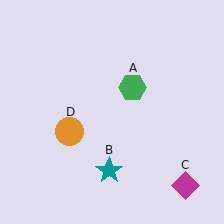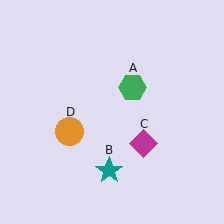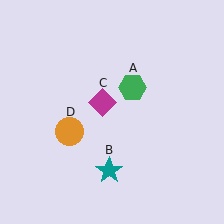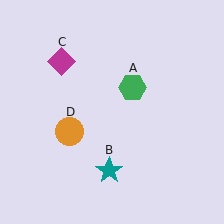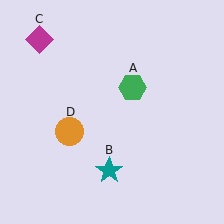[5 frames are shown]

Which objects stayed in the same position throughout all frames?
Green hexagon (object A) and teal star (object B) and orange circle (object D) remained stationary.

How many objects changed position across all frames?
1 object changed position: magenta diamond (object C).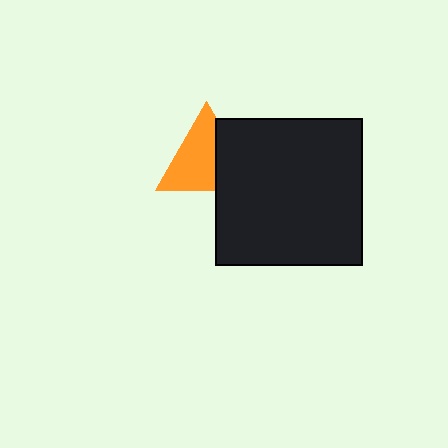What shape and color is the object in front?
The object in front is a black square.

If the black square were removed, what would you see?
You would see the complete orange triangle.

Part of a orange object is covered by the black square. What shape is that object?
It is a triangle.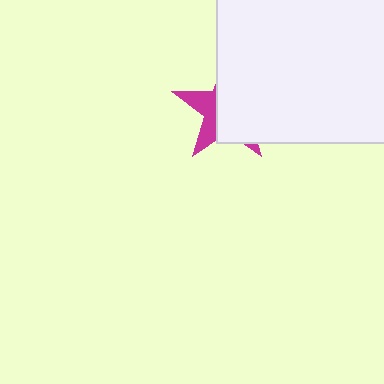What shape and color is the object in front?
The object in front is a white square.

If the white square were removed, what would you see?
You would see the complete magenta star.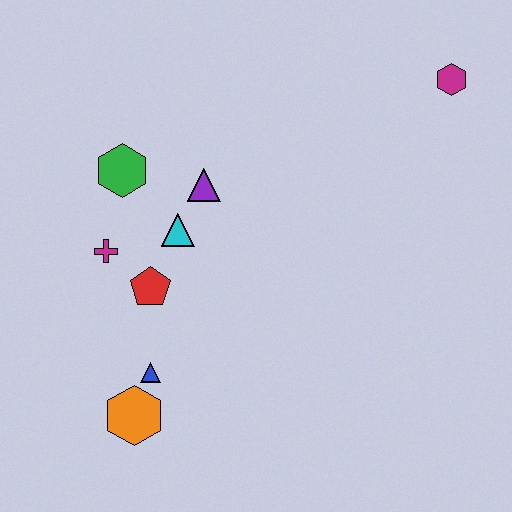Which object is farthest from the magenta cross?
The magenta hexagon is farthest from the magenta cross.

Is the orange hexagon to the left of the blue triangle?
Yes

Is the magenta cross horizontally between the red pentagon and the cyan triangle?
No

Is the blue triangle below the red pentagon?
Yes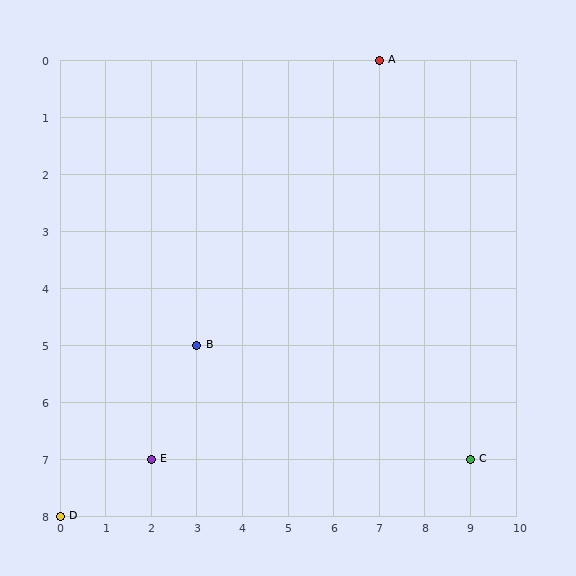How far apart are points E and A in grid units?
Points E and A are 5 columns and 7 rows apart (about 8.6 grid units diagonally).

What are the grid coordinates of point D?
Point D is at grid coordinates (0, 8).